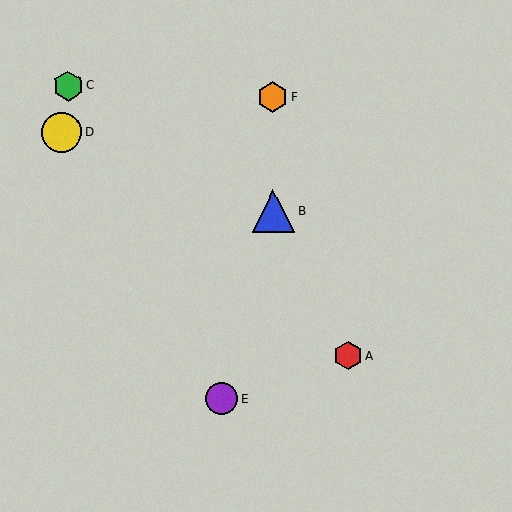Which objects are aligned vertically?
Objects B, F are aligned vertically.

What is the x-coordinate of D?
Object D is at x≈62.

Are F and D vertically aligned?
No, F is at x≈272 and D is at x≈62.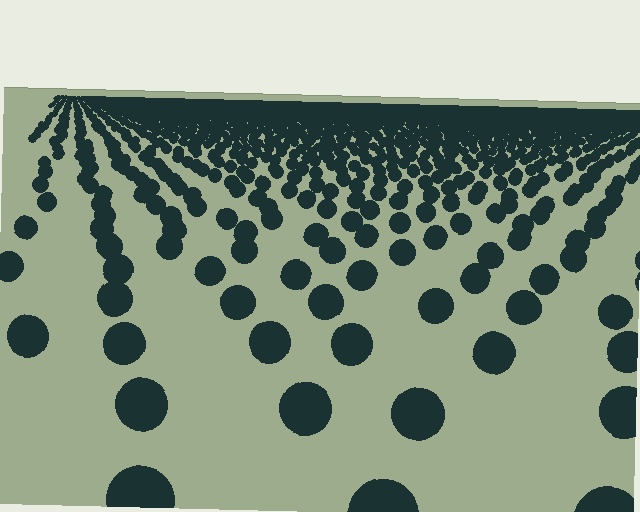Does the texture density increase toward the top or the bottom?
Density increases toward the top.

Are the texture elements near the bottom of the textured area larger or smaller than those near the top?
Larger. Near the bottom, elements are closer to the viewer and appear at a bigger on-screen size.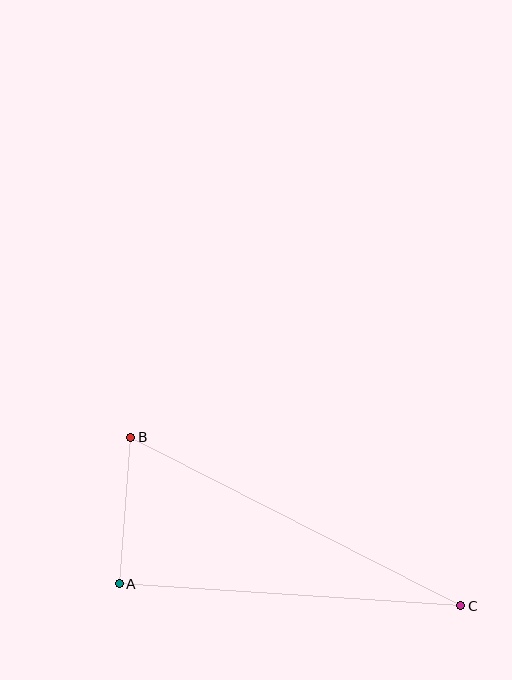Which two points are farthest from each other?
Points B and C are farthest from each other.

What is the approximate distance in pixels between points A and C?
The distance between A and C is approximately 342 pixels.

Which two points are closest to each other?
Points A and B are closest to each other.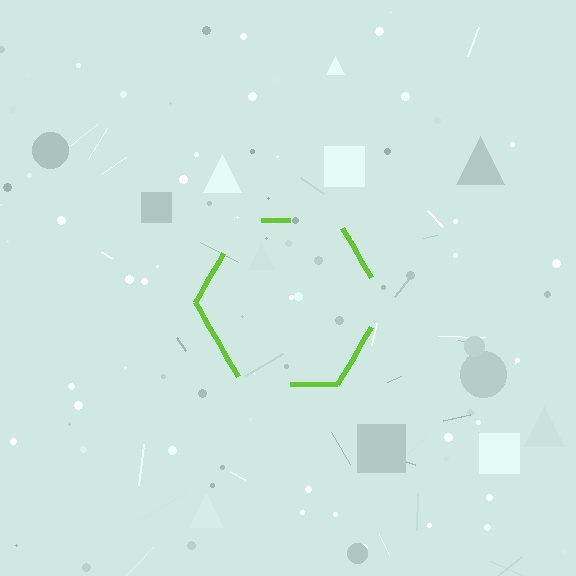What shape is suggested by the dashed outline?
The dashed outline suggests a hexagon.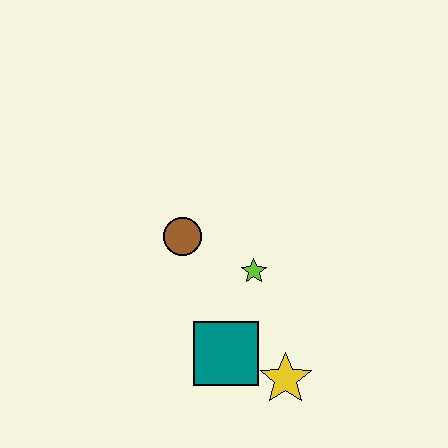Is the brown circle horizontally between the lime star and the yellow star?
No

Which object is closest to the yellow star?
The teal square is closest to the yellow star.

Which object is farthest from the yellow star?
The brown circle is farthest from the yellow star.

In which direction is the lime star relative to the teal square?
The lime star is above the teal square.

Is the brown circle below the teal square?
No